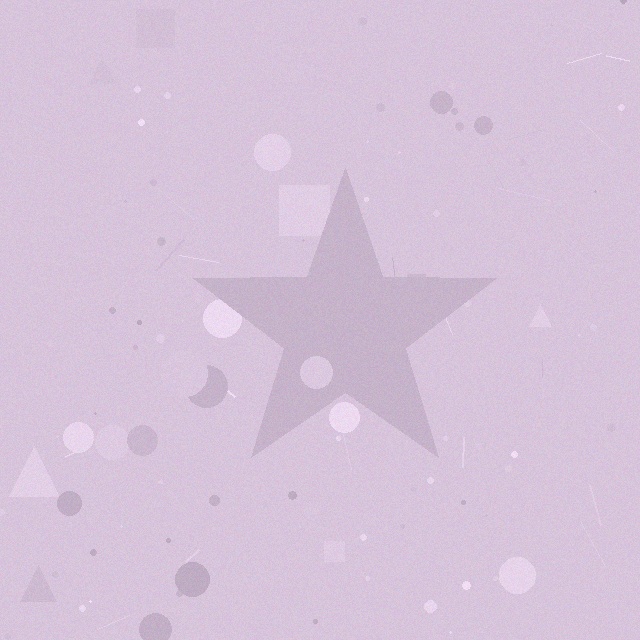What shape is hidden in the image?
A star is hidden in the image.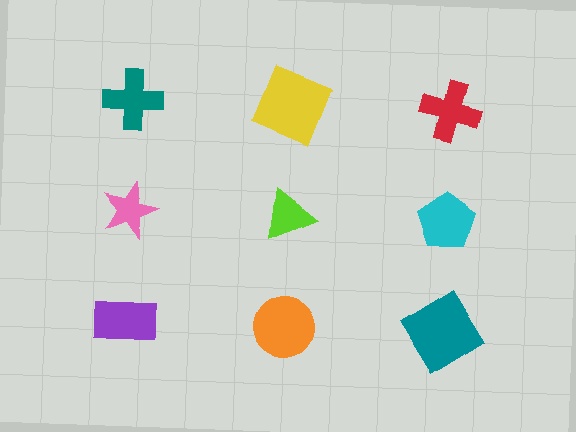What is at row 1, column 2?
A yellow square.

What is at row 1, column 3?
A red cross.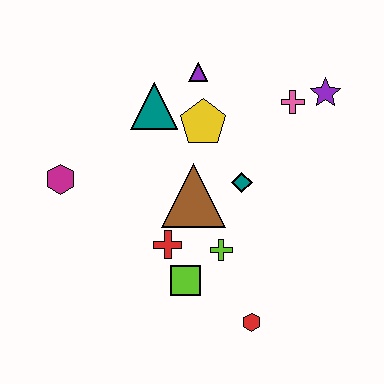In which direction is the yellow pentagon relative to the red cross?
The yellow pentagon is above the red cross.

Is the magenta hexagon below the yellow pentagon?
Yes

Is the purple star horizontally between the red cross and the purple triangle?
No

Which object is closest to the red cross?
The lime square is closest to the red cross.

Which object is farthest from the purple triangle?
The red hexagon is farthest from the purple triangle.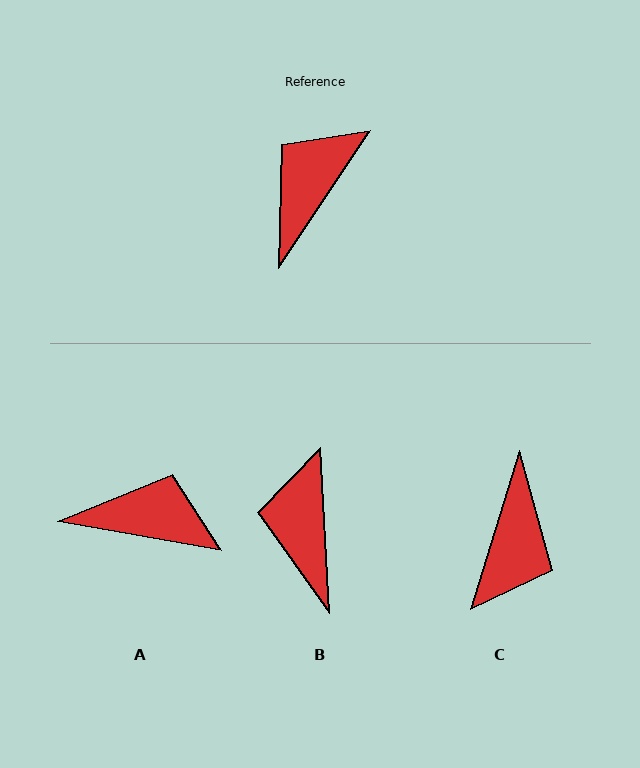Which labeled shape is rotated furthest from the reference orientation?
C, about 163 degrees away.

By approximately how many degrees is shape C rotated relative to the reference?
Approximately 163 degrees clockwise.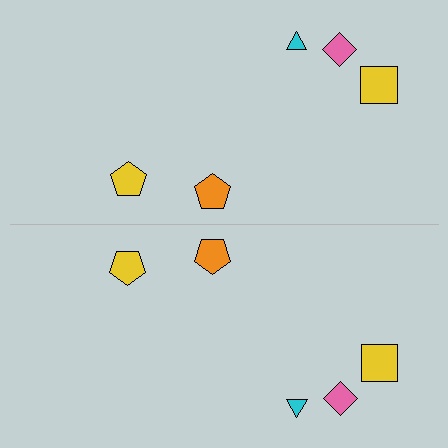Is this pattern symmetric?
Yes, this pattern has bilateral (reflection) symmetry.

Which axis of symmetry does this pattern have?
The pattern has a horizontal axis of symmetry running through the center of the image.